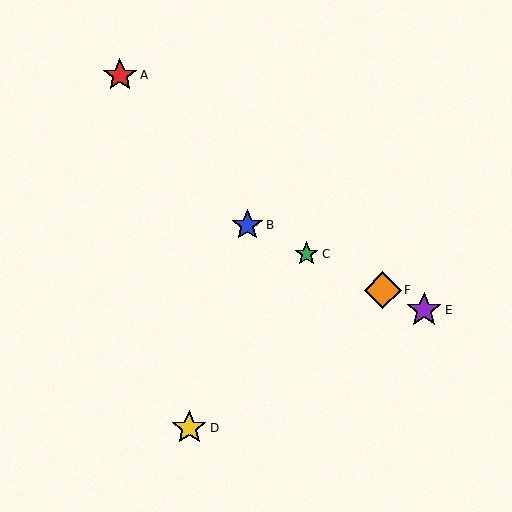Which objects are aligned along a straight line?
Objects B, C, E, F are aligned along a straight line.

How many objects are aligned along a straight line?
4 objects (B, C, E, F) are aligned along a straight line.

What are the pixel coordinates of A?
Object A is at (120, 75).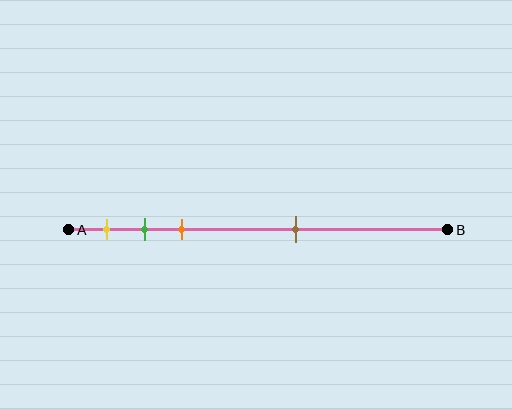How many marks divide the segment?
There are 4 marks dividing the segment.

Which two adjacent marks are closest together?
The green and orange marks are the closest adjacent pair.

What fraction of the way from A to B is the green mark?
The green mark is approximately 20% (0.2) of the way from A to B.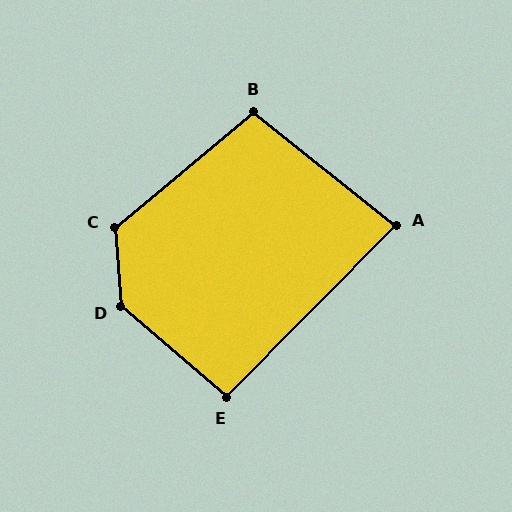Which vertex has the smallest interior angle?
A, at approximately 83 degrees.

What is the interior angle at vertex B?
Approximately 102 degrees (obtuse).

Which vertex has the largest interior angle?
D, at approximately 135 degrees.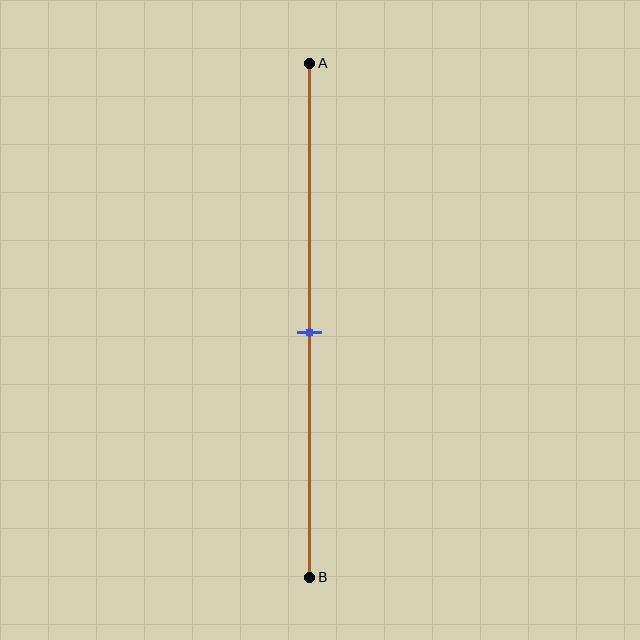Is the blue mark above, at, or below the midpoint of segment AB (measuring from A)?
The blue mark is approximately at the midpoint of segment AB.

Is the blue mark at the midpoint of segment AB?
Yes, the mark is approximately at the midpoint.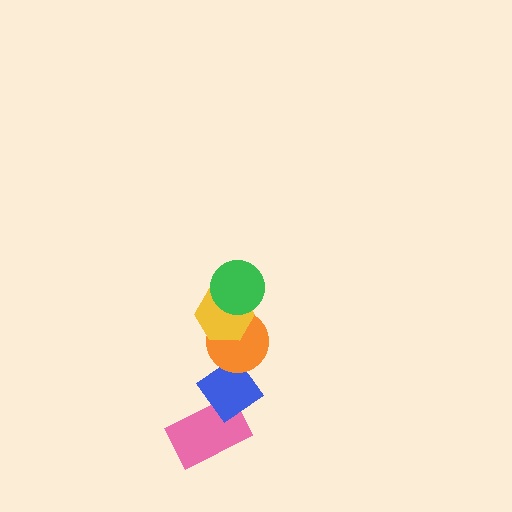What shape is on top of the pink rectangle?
The blue diamond is on top of the pink rectangle.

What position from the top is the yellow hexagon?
The yellow hexagon is 2nd from the top.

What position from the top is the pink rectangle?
The pink rectangle is 5th from the top.